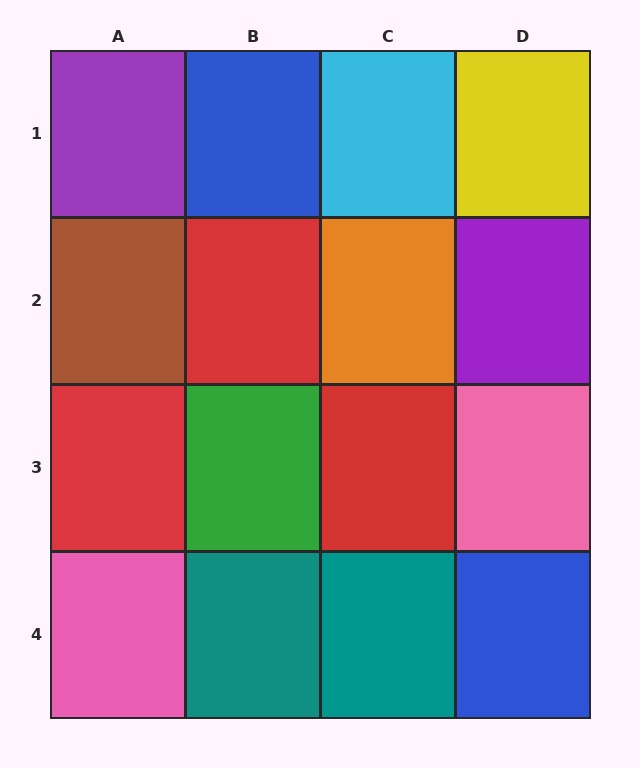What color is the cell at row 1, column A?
Purple.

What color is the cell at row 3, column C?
Red.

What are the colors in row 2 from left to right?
Brown, red, orange, purple.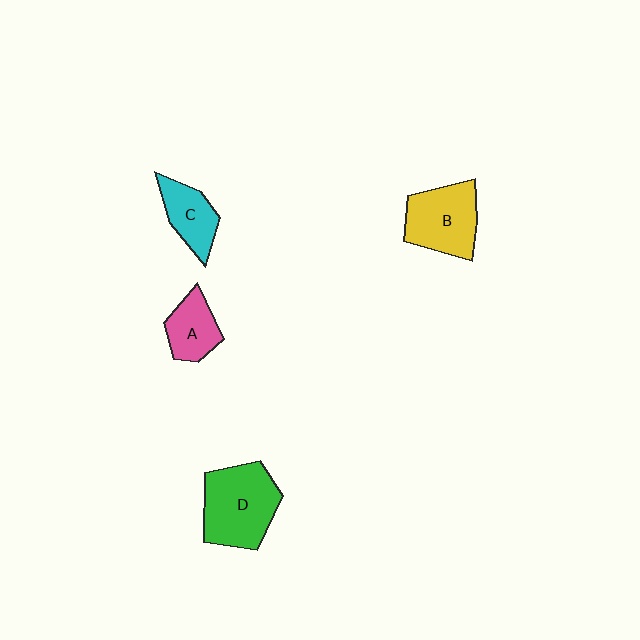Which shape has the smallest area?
Shape A (pink).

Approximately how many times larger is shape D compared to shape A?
Approximately 1.9 times.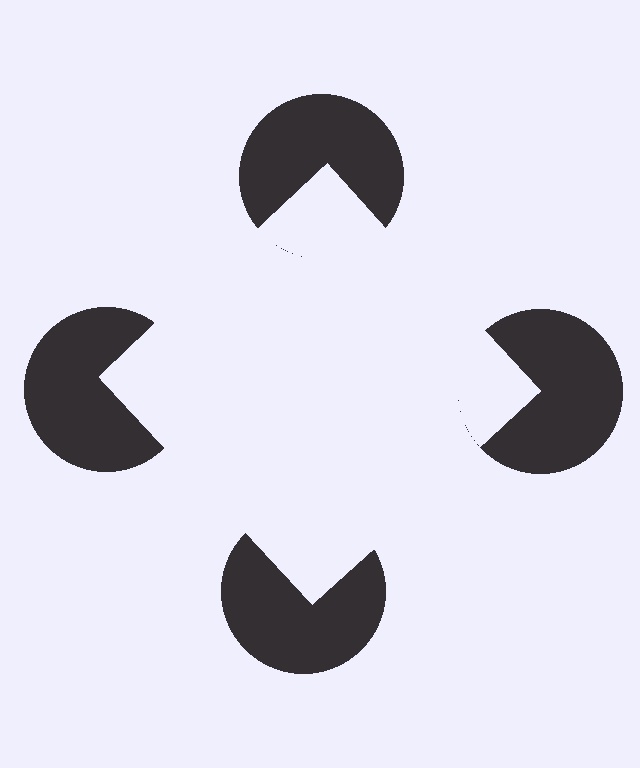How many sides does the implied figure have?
4 sides.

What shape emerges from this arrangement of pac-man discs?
An illusory square — its edges are inferred from the aligned wedge cuts in the pac-man discs, not physically drawn.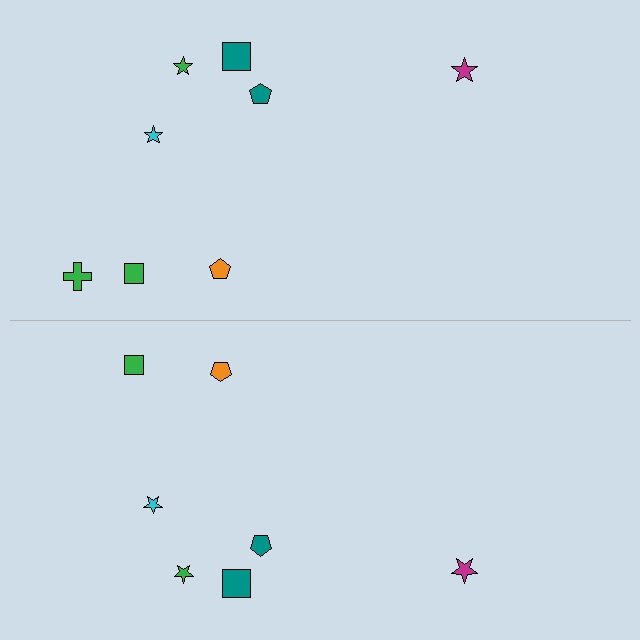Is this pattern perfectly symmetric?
No, the pattern is not perfectly symmetric. A green cross is missing from the bottom side.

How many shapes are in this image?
There are 15 shapes in this image.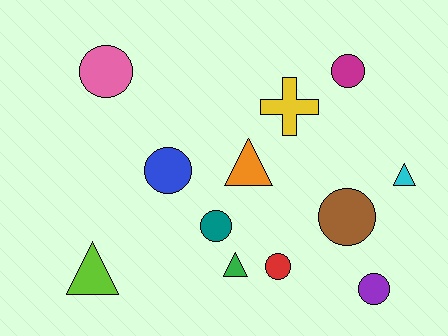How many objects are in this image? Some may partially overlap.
There are 12 objects.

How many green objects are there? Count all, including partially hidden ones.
There is 1 green object.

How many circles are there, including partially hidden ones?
There are 7 circles.